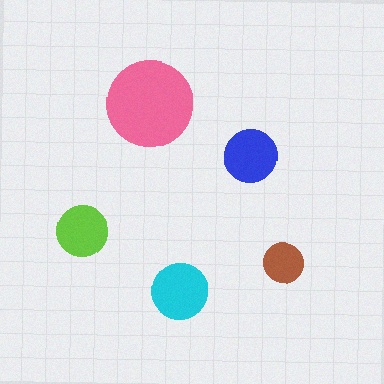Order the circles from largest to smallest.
the pink one, the cyan one, the blue one, the lime one, the brown one.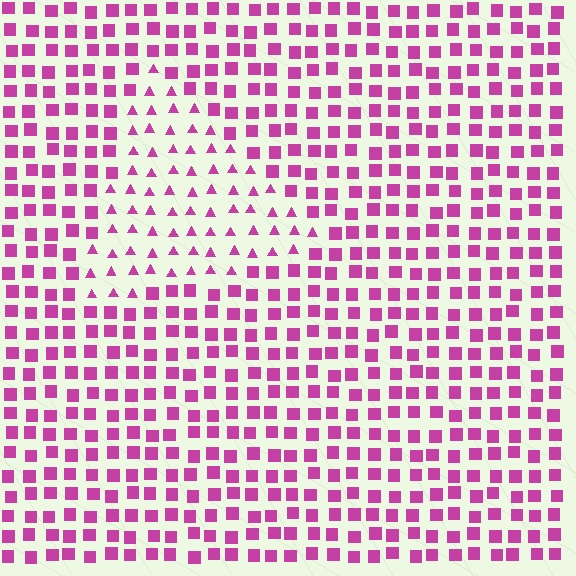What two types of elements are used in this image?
The image uses triangles inside the triangle region and squares outside it.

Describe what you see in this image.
The image is filled with small magenta elements arranged in a uniform grid. A triangle-shaped region contains triangles, while the surrounding area contains squares. The boundary is defined purely by the change in element shape.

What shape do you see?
I see a triangle.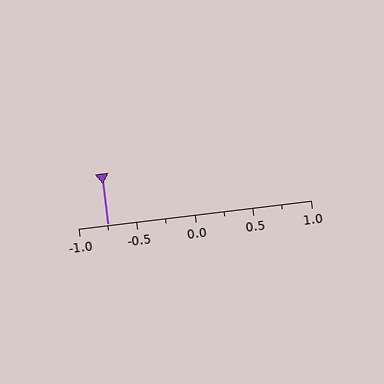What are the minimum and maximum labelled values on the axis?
The axis runs from -1.0 to 1.0.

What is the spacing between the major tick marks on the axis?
The major ticks are spaced 0.5 apart.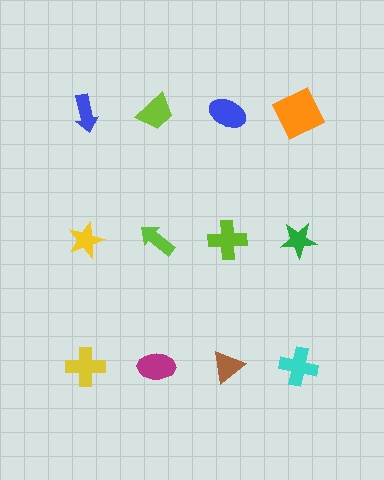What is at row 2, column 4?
A green star.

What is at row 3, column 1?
A yellow cross.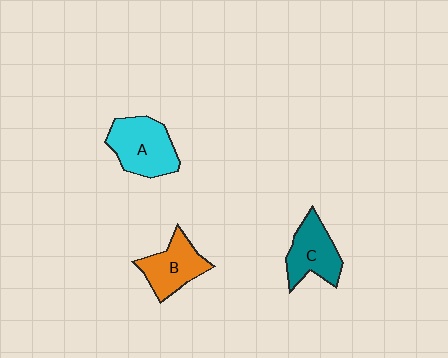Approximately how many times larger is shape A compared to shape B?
Approximately 1.3 times.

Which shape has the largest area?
Shape A (cyan).